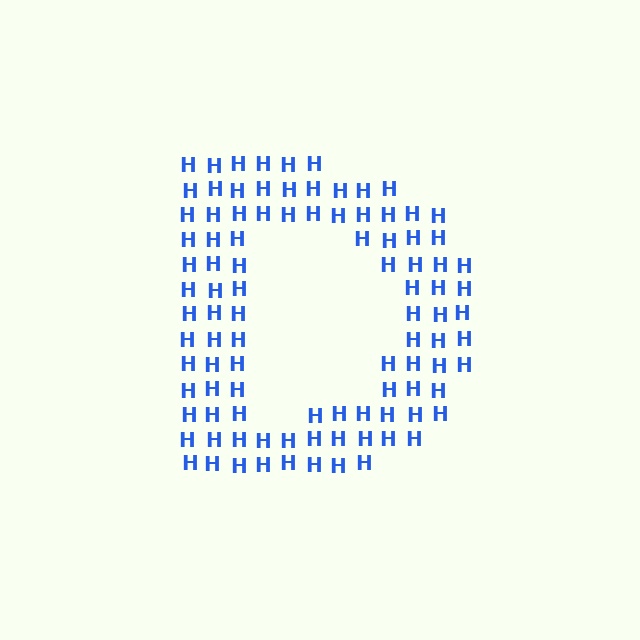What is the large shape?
The large shape is the letter D.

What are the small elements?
The small elements are letter H's.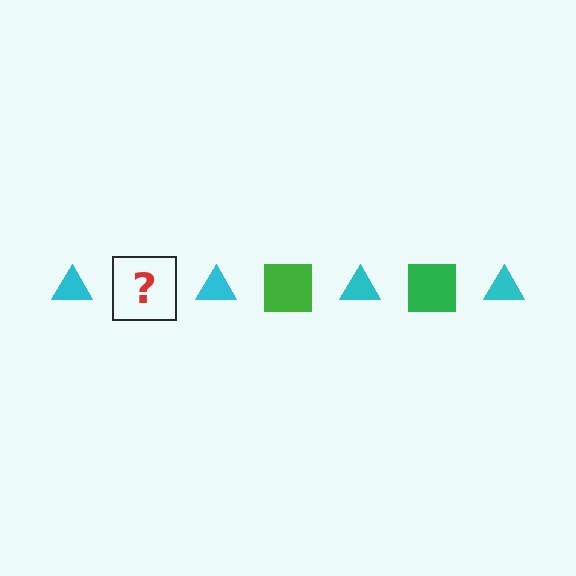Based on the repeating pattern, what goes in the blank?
The blank should be a green square.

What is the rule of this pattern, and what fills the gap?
The rule is that the pattern alternates between cyan triangle and green square. The gap should be filled with a green square.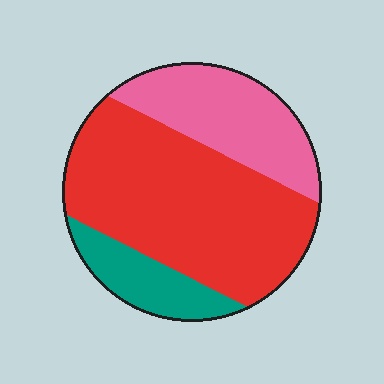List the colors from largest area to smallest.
From largest to smallest: red, pink, teal.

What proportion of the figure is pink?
Pink covers around 25% of the figure.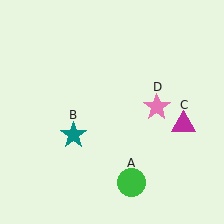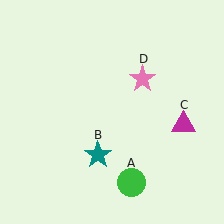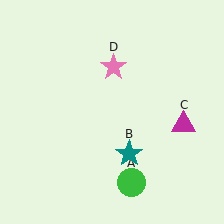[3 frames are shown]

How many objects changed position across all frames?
2 objects changed position: teal star (object B), pink star (object D).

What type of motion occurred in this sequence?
The teal star (object B), pink star (object D) rotated counterclockwise around the center of the scene.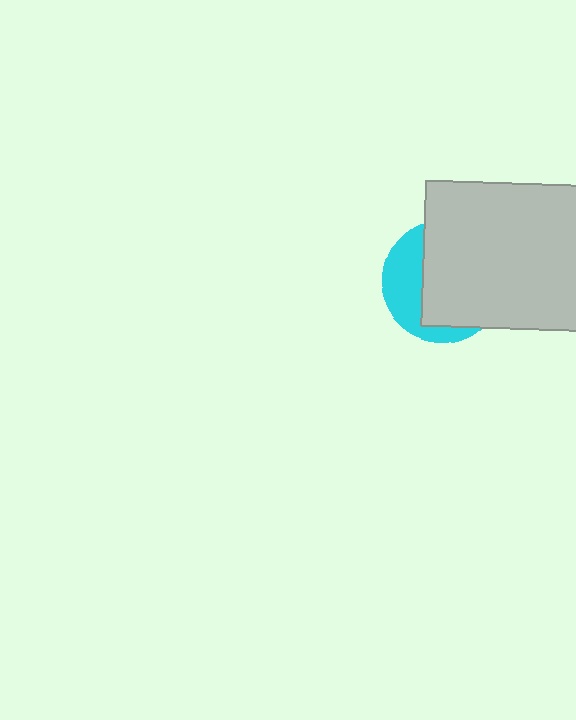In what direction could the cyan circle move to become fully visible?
The cyan circle could move left. That would shift it out from behind the light gray rectangle entirely.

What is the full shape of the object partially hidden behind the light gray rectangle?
The partially hidden object is a cyan circle.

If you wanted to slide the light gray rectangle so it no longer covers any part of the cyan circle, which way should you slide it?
Slide it right — that is the most direct way to separate the two shapes.